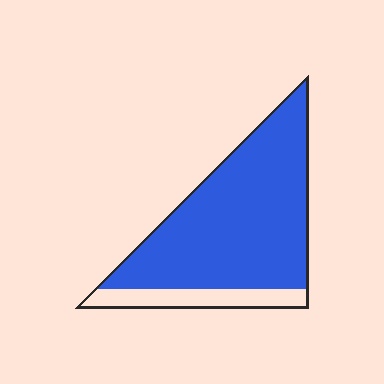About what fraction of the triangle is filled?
About five sixths (5/6).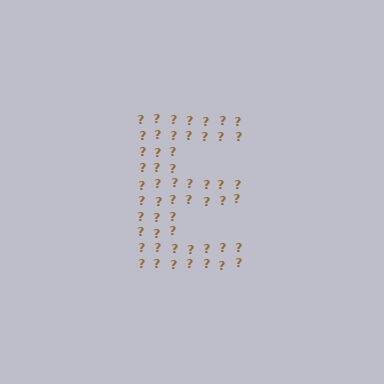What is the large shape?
The large shape is the letter E.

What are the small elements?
The small elements are question marks.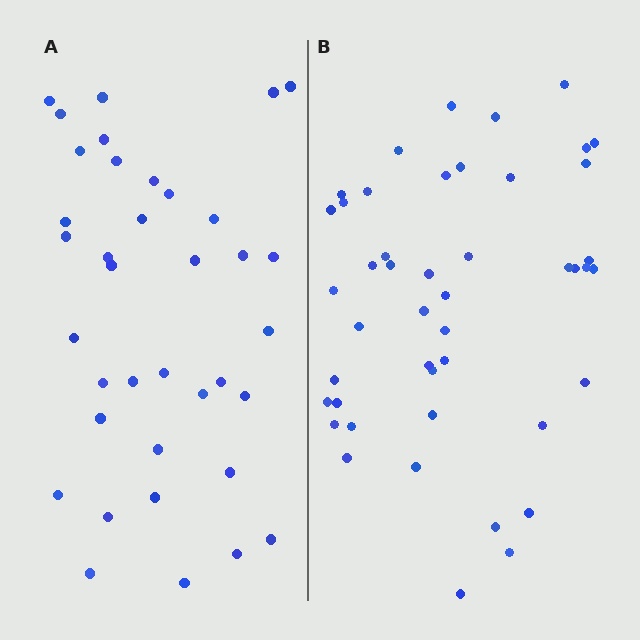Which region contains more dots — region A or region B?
Region B (the right region) has more dots.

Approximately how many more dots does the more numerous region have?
Region B has roughly 8 or so more dots than region A.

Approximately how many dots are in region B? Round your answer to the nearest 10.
About 50 dots. (The exact count is 46, which rounds to 50.)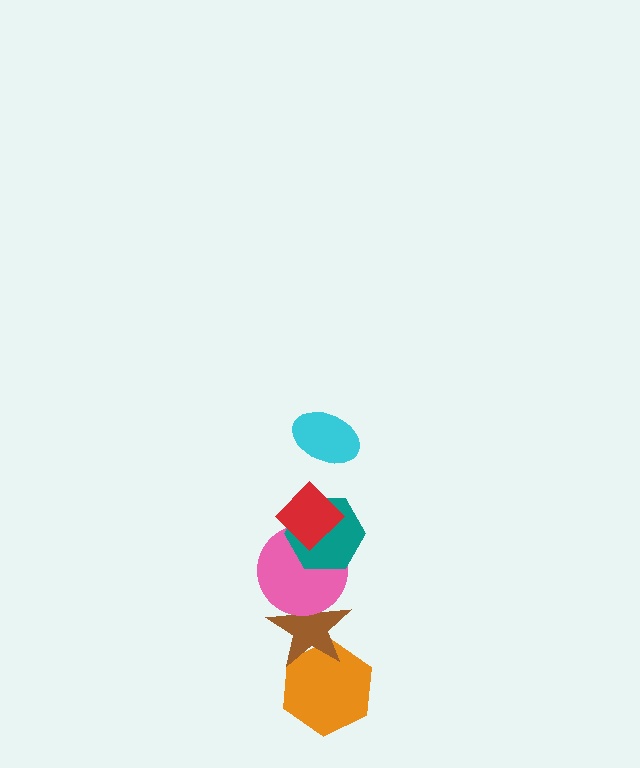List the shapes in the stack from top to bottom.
From top to bottom: the cyan ellipse, the red diamond, the teal hexagon, the pink circle, the brown star, the orange hexagon.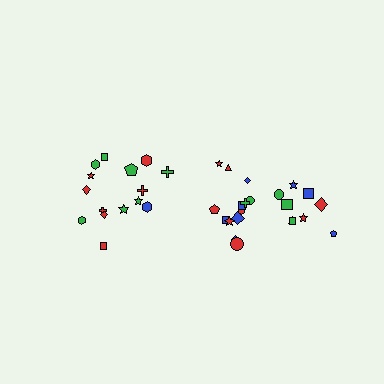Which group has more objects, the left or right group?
The right group.